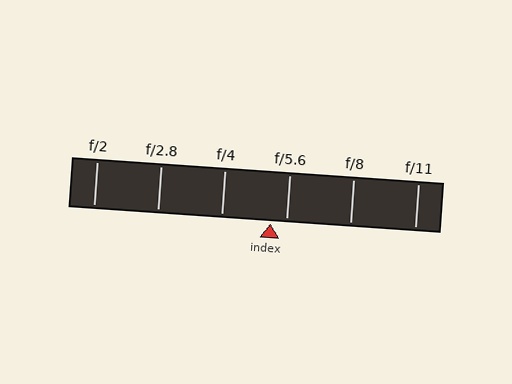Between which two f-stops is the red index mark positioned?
The index mark is between f/4 and f/5.6.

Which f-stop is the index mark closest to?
The index mark is closest to f/5.6.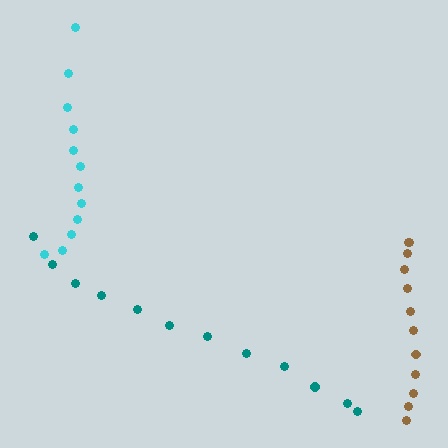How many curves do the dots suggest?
There are 3 distinct paths.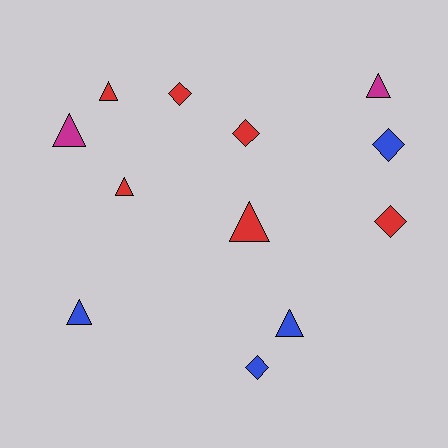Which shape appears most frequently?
Triangle, with 7 objects.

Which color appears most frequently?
Red, with 6 objects.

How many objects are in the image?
There are 12 objects.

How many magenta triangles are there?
There are 2 magenta triangles.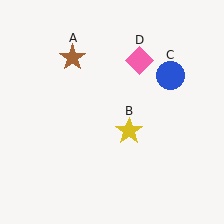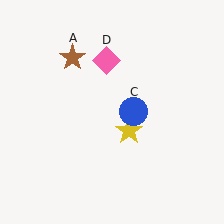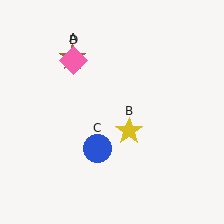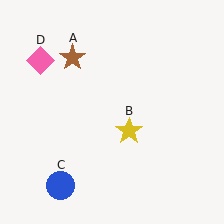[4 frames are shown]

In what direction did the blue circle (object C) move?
The blue circle (object C) moved down and to the left.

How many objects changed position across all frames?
2 objects changed position: blue circle (object C), pink diamond (object D).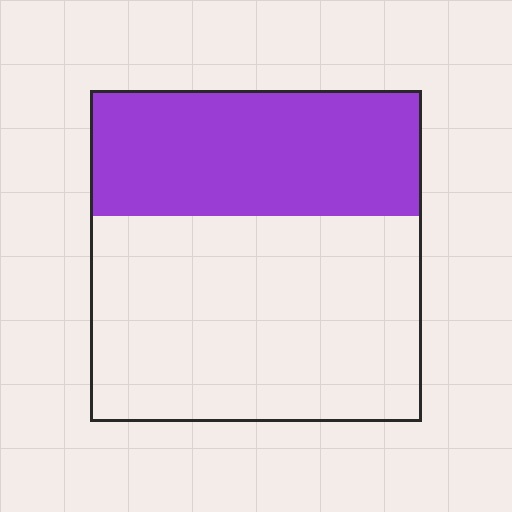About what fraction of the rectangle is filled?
About three eighths (3/8).